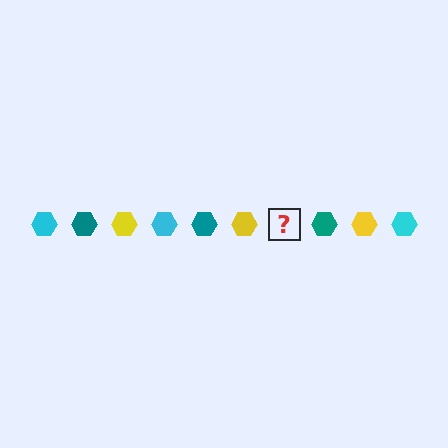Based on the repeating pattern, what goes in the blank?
The blank should be a cyan hexagon.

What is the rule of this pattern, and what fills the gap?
The rule is that the pattern cycles through cyan, teal, yellow hexagons. The gap should be filled with a cyan hexagon.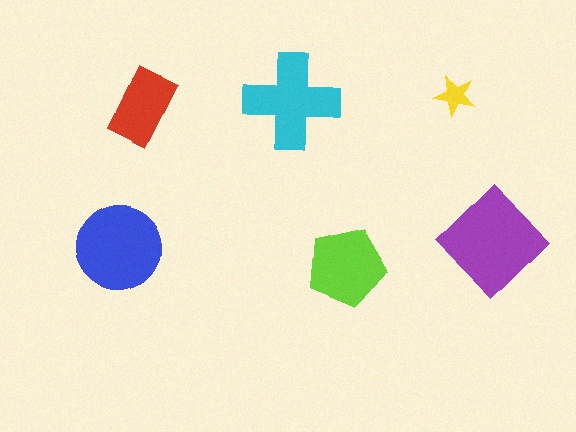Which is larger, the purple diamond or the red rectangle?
The purple diamond.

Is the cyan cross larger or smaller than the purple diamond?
Smaller.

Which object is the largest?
The purple diamond.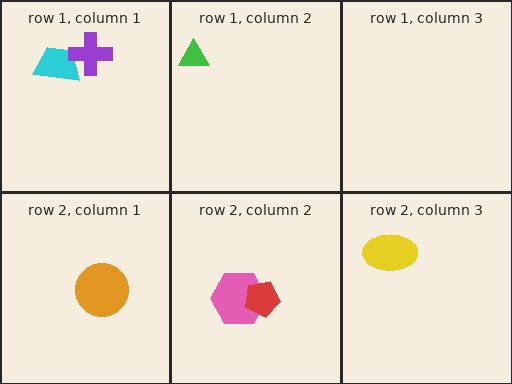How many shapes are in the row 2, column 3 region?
1.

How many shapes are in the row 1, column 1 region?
2.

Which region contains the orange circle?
The row 2, column 1 region.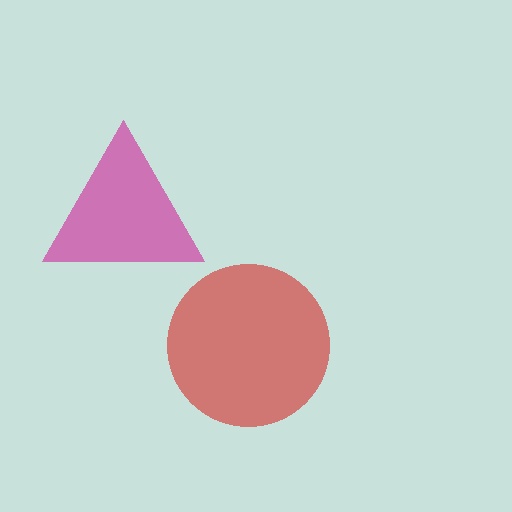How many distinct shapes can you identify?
There are 2 distinct shapes: a red circle, a magenta triangle.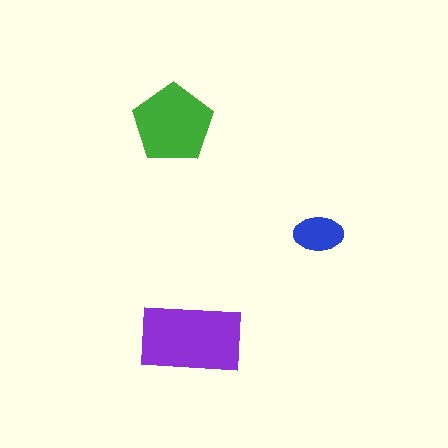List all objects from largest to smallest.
The purple rectangle, the green pentagon, the blue ellipse.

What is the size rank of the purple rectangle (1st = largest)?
1st.